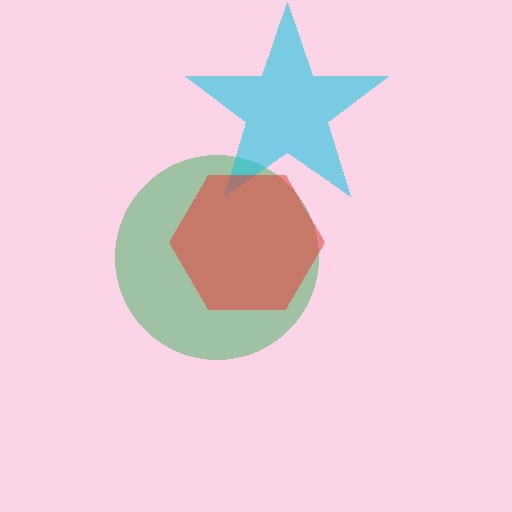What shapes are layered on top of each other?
The layered shapes are: a green circle, a cyan star, a red hexagon.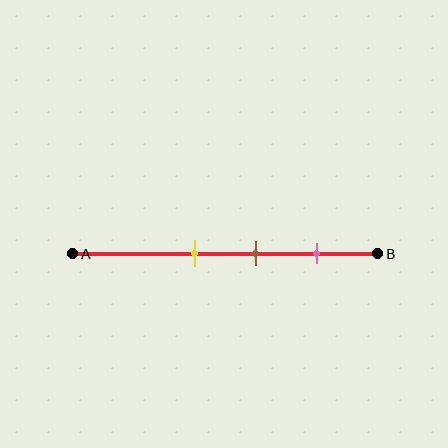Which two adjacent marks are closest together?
The yellow and brown marks are the closest adjacent pair.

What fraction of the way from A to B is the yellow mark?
The yellow mark is approximately 40% (0.4) of the way from A to B.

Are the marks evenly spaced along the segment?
Yes, the marks are approximately evenly spaced.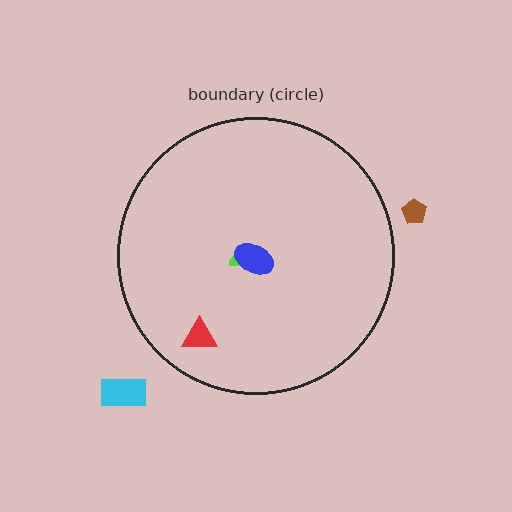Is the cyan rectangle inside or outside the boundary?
Outside.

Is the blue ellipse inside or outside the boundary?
Inside.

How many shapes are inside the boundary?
3 inside, 2 outside.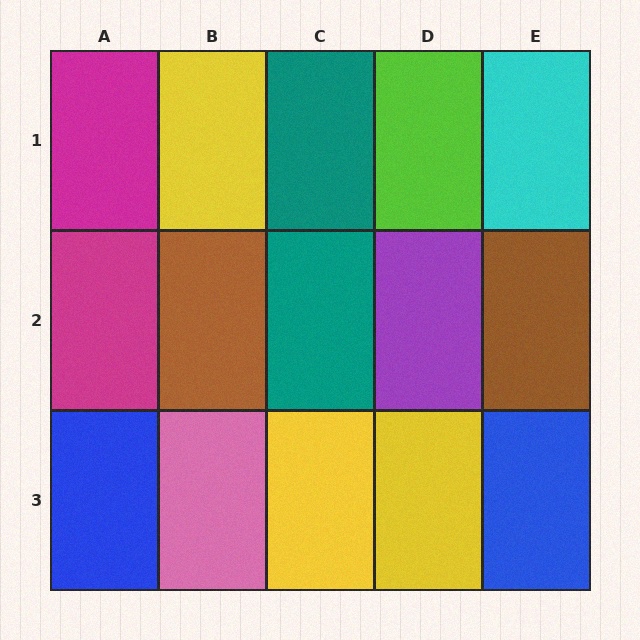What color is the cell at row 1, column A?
Magenta.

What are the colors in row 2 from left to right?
Magenta, brown, teal, purple, brown.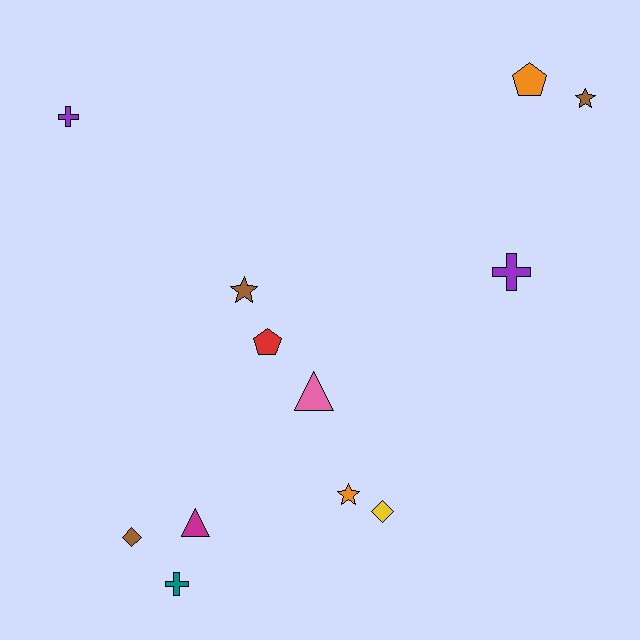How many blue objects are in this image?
There are no blue objects.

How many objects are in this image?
There are 12 objects.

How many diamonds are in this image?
There are 2 diamonds.